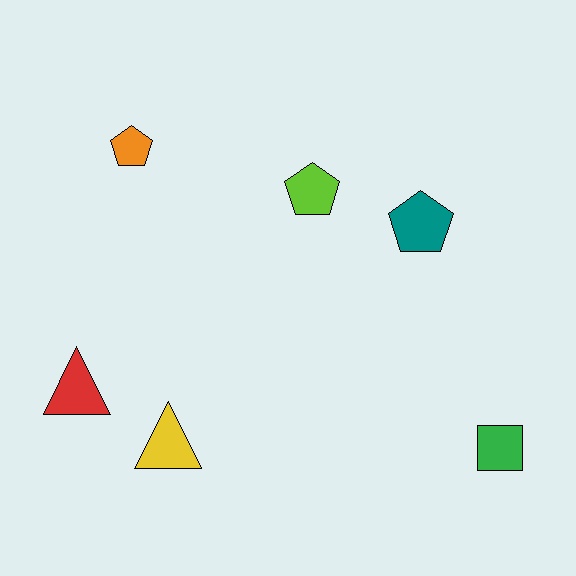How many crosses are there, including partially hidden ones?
There are no crosses.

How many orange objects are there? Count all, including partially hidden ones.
There is 1 orange object.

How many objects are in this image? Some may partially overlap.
There are 6 objects.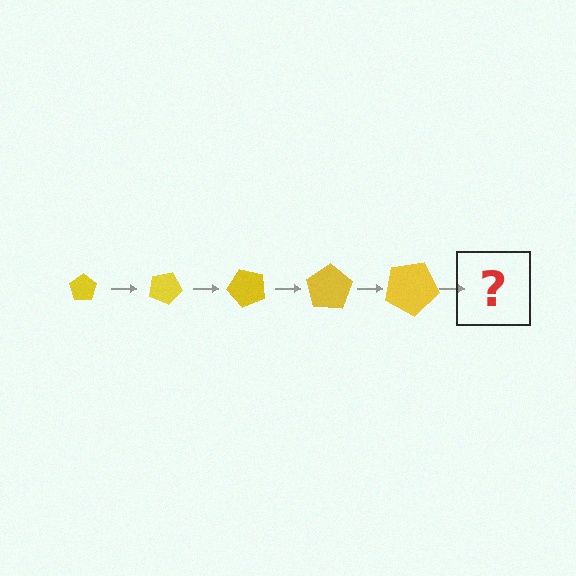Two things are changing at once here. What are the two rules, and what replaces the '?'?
The two rules are that the pentagon grows larger each step and it rotates 25 degrees each step. The '?' should be a pentagon, larger than the previous one and rotated 125 degrees from the start.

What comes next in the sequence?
The next element should be a pentagon, larger than the previous one and rotated 125 degrees from the start.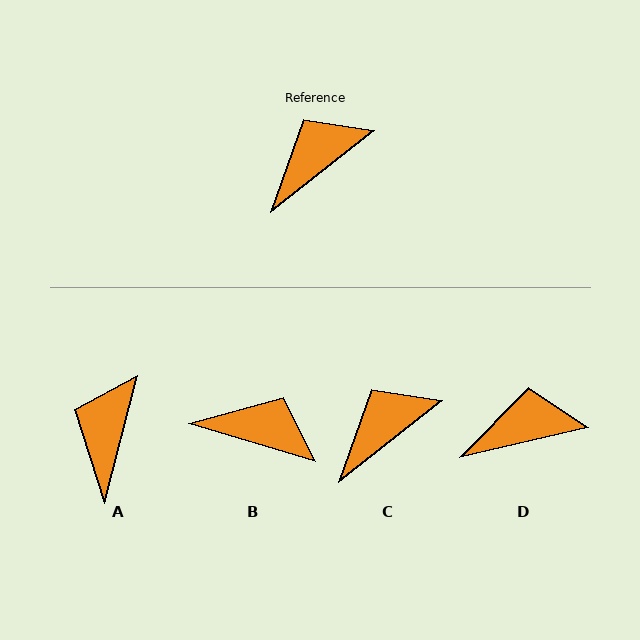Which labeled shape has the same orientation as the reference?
C.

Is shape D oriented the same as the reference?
No, it is off by about 25 degrees.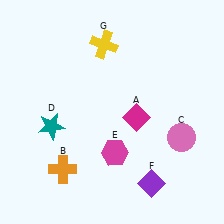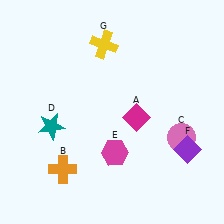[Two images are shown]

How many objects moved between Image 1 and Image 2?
1 object moved between the two images.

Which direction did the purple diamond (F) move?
The purple diamond (F) moved right.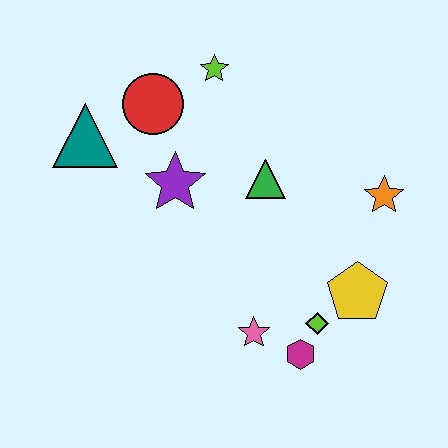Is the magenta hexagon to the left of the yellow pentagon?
Yes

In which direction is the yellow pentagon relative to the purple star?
The yellow pentagon is to the right of the purple star.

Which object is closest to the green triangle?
The purple star is closest to the green triangle.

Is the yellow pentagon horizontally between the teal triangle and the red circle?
No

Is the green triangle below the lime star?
Yes